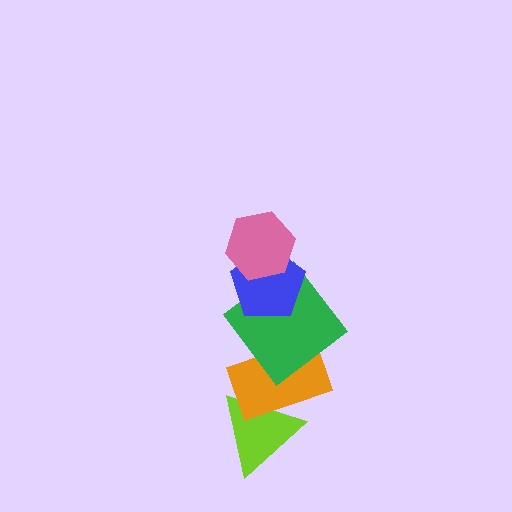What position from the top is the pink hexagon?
The pink hexagon is 1st from the top.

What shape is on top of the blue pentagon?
The pink hexagon is on top of the blue pentagon.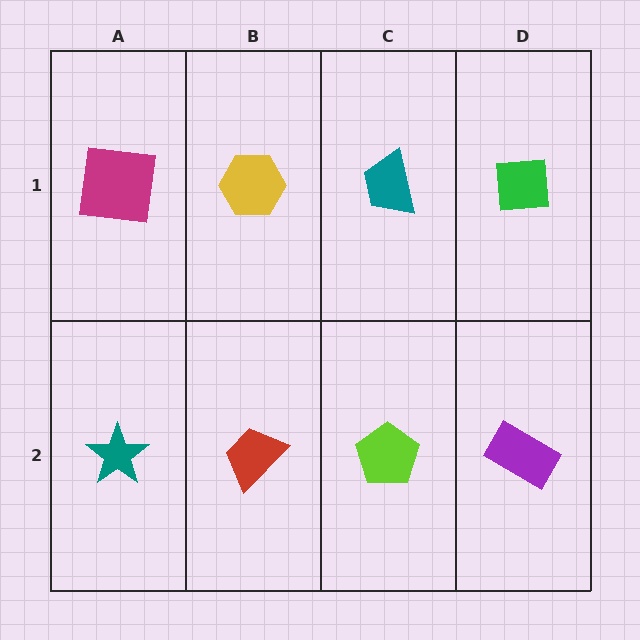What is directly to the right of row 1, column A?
A yellow hexagon.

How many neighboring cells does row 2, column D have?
2.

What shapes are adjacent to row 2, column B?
A yellow hexagon (row 1, column B), a teal star (row 2, column A), a lime pentagon (row 2, column C).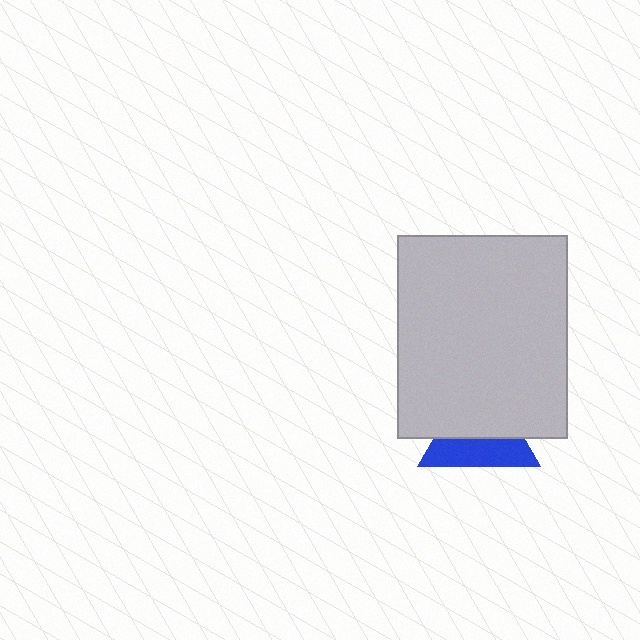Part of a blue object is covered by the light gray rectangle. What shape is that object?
It is a triangle.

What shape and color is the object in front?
The object in front is a light gray rectangle.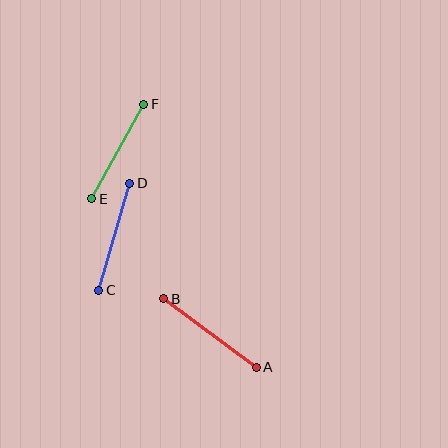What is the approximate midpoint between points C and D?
The midpoint is at approximately (114, 237) pixels.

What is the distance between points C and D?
The distance is approximately 111 pixels.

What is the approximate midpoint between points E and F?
The midpoint is at approximately (118, 151) pixels.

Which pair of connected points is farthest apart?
Points A and B are farthest apart.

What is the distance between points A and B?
The distance is approximately 115 pixels.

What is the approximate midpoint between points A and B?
The midpoint is at approximately (210, 333) pixels.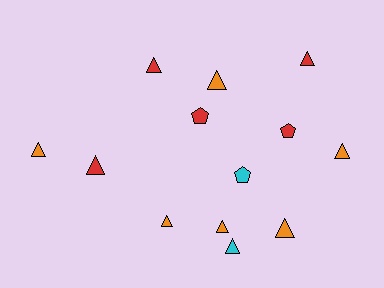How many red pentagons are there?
There are 2 red pentagons.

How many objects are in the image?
There are 13 objects.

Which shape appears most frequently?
Triangle, with 10 objects.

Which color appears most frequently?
Orange, with 6 objects.